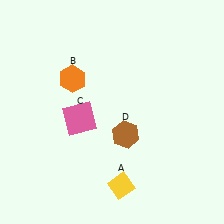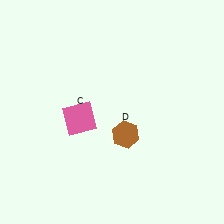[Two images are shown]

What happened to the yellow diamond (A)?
The yellow diamond (A) was removed in Image 2. It was in the bottom-right area of Image 1.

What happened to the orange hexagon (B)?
The orange hexagon (B) was removed in Image 2. It was in the top-left area of Image 1.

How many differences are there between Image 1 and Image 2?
There are 2 differences between the two images.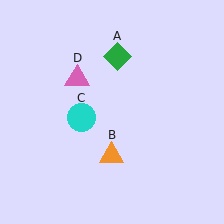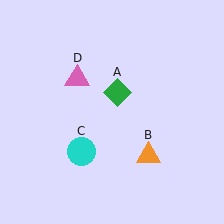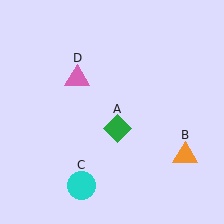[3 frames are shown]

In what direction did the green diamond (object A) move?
The green diamond (object A) moved down.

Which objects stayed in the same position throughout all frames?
Pink triangle (object D) remained stationary.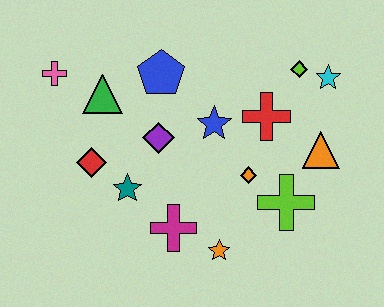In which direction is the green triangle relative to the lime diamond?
The green triangle is to the left of the lime diamond.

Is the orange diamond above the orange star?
Yes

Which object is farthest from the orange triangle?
The pink cross is farthest from the orange triangle.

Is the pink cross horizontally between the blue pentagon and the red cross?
No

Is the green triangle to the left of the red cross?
Yes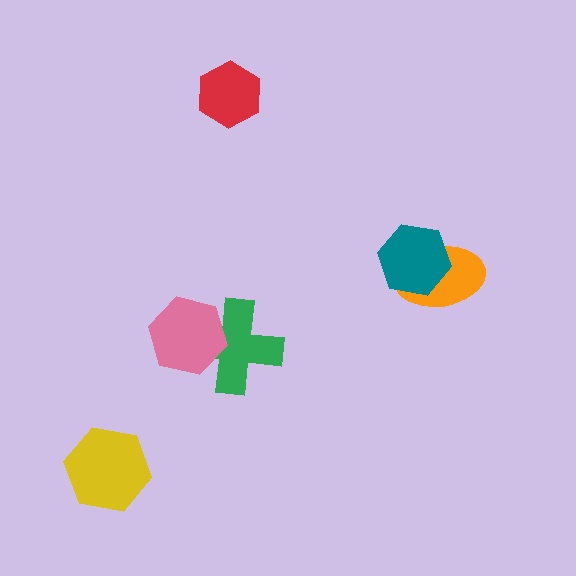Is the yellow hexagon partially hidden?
No, no other shape covers it.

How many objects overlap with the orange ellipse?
1 object overlaps with the orange ellipse.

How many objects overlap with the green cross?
1 object overlaps with the green cross.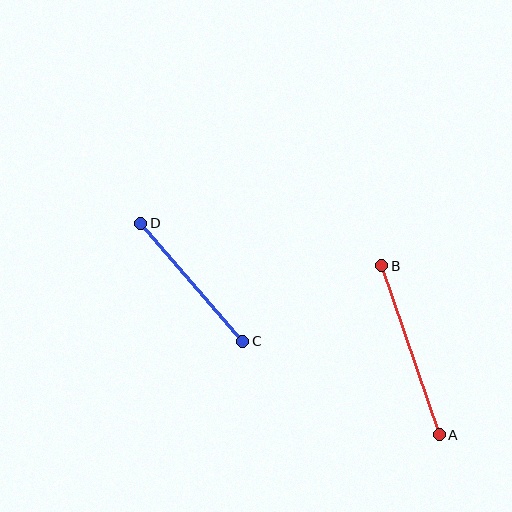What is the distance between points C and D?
The distance is approximately 156 pixels.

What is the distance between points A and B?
The distance is approximately 179 pixels.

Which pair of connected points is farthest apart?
Points A and B are farthest apart.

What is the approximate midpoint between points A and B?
The midpoint is at approximately (410, 350) pixels.